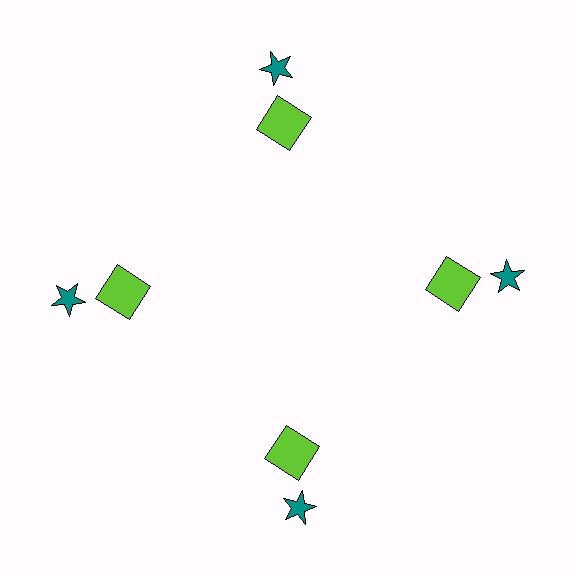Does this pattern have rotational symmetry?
Yes, this pattern has 4-fold rotational symmetry. It looks the same after rotating 90 degrees around the center.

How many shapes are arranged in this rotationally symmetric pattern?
There are 8 shapes, arranged in 4 groups of 2.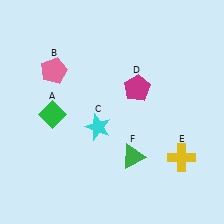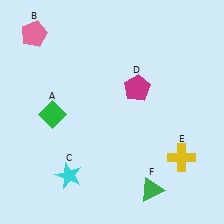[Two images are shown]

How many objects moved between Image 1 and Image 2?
3 objects moved between the two images.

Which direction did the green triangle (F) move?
The green triangle (F) moved down.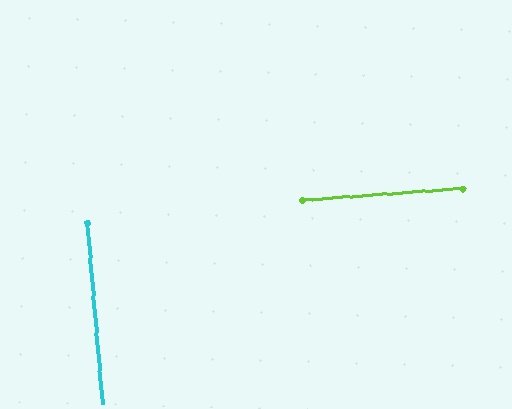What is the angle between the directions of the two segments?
Approximately 89 degrees.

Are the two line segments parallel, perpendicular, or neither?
Perpendicular — they meet at approximately 89°.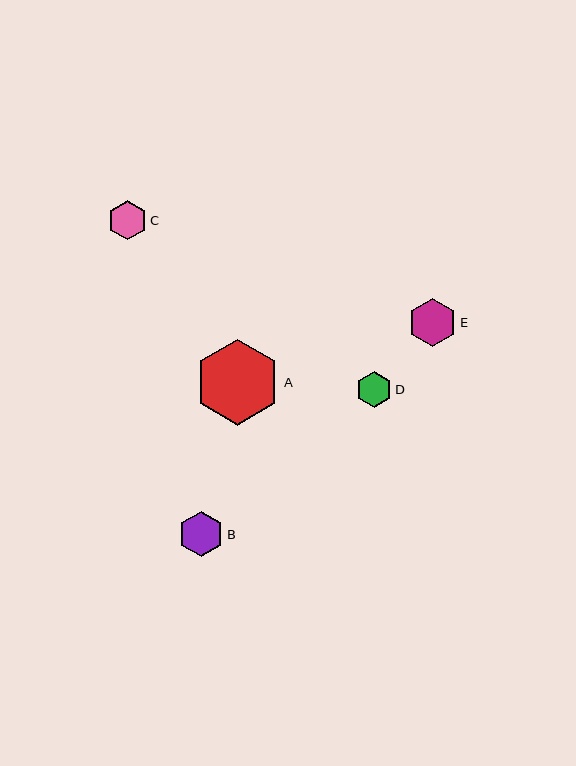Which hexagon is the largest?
Hexagon A is the largest with a size of approximately 86 pixels.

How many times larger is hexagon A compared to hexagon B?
Hexagon A is approximately 1.9 times the size of hexagon B.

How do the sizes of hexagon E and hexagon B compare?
Hexagon E and hexagon B are approximately the same size.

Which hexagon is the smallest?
Hexagon D is the smallest with a size of approximately 36 pixels.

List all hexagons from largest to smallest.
From largest to smallest: A, E, B, C, D.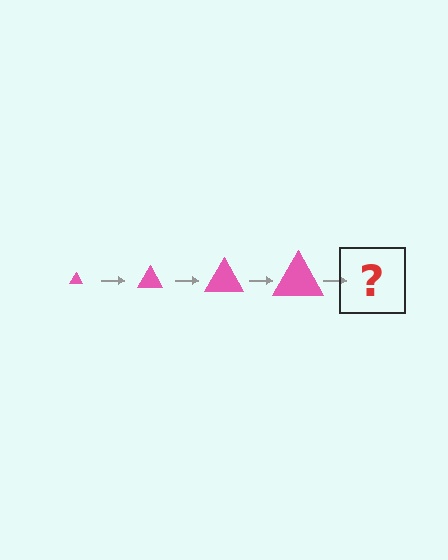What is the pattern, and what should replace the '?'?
The pattern is that the triangle gets progressively larger each step. The '?' should be a pink triangle, larger than the previous one.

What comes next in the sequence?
The next element should be a pink triangle, larger than the previous one.